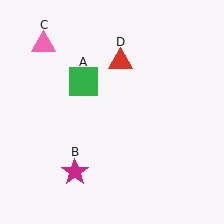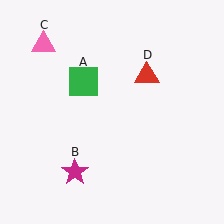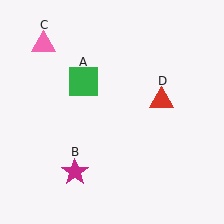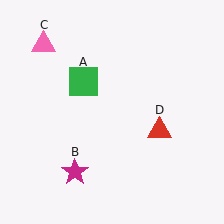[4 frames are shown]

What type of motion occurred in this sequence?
The red triangle (object D) rotated clockwise around the center of the scene.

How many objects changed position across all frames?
1 object changed position: red triangle (object D).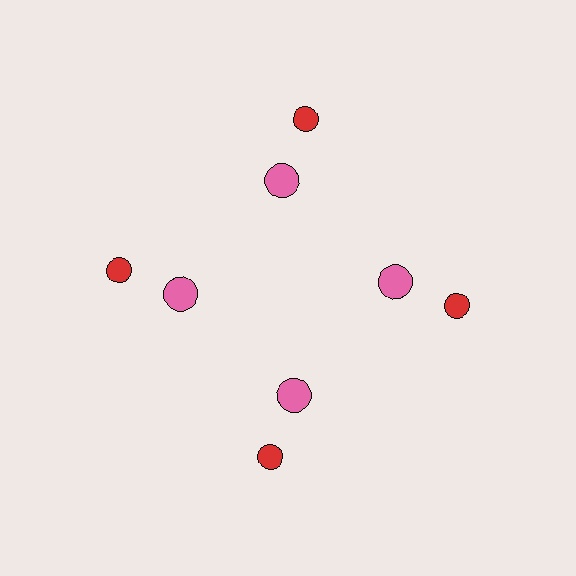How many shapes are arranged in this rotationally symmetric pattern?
There are 8 shapes, arranged in 4 groups of 2.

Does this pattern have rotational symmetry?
Yes, this pattern has 4-fold rotational symmetry. It looks the same after rotating 90 degrees around the center.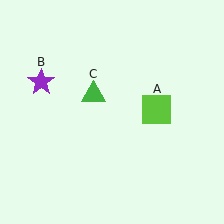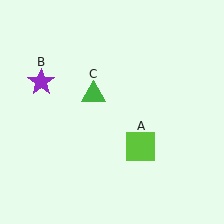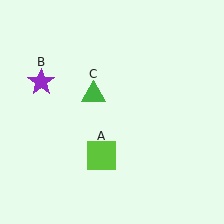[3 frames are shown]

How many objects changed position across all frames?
1 object changed position: lime square (object A).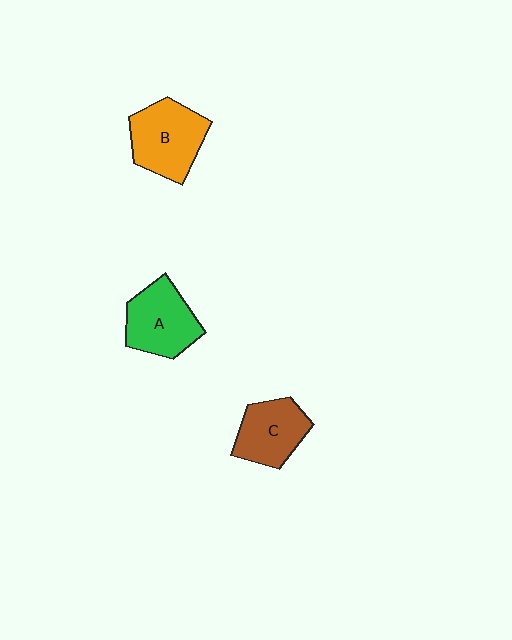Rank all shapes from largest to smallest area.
From largest to smallest: B (orange), A (green), C (brown).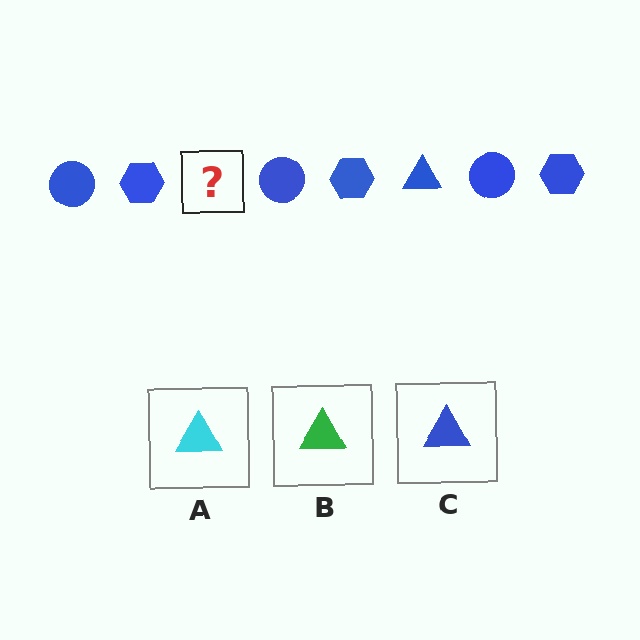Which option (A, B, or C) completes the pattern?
C.